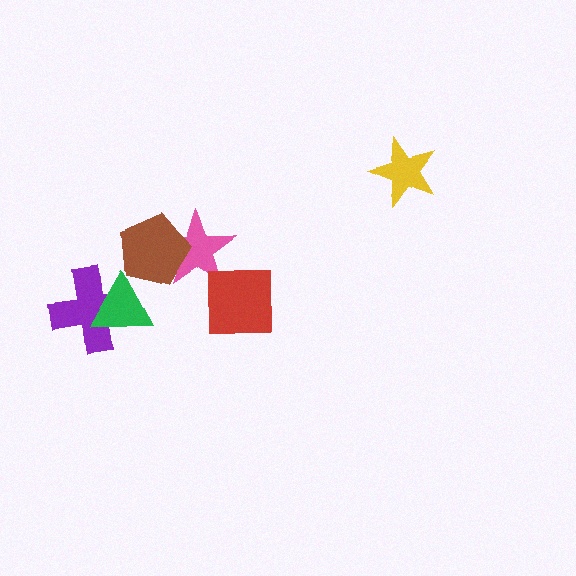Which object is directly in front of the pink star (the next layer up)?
The brown pentagon is directly in front of the pink star.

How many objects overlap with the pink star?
2 objects overlap with the pink star.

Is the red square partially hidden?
No, no other shape covers it.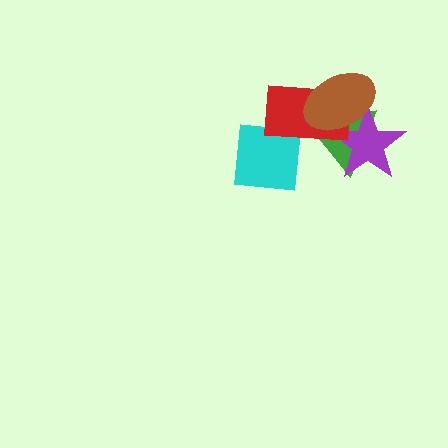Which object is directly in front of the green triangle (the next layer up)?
The purple star is directly in front of the green triangle.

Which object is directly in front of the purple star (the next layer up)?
The red rectangle is directly in front of the purple star.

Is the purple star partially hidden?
Yes, it is partially covered by another shape.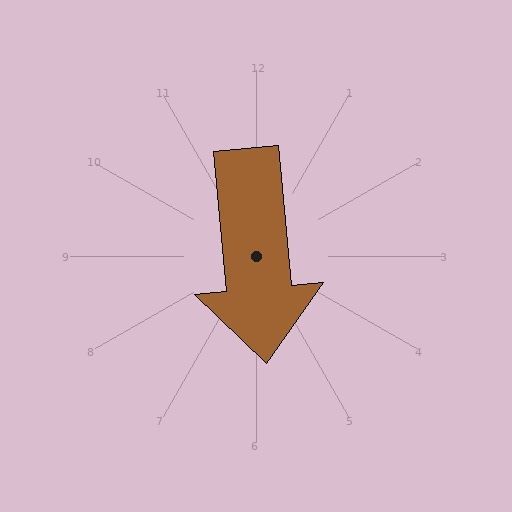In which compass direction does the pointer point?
South.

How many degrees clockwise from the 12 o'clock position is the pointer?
Approximately 175 degrees.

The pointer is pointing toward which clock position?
Roughly 6 o'clock.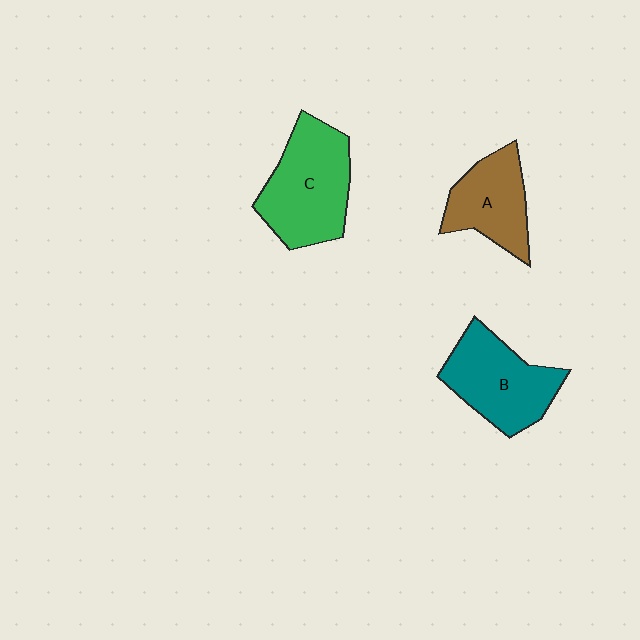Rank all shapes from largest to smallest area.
From largest to smallest: C (green), B (teal), A (brown).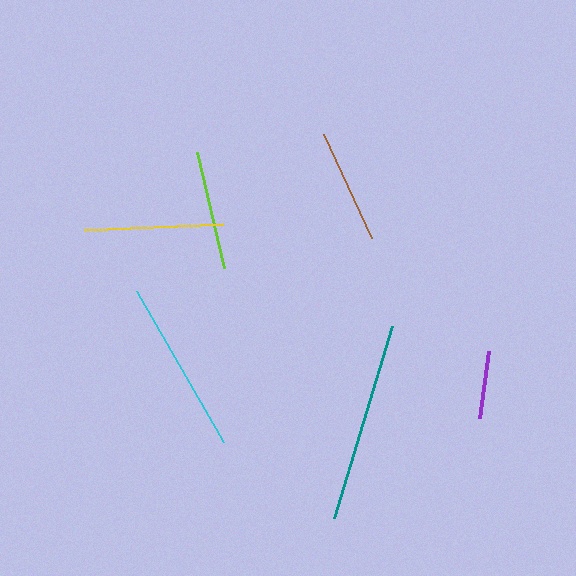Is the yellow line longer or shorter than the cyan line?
The cyan line is longer than the yellow line.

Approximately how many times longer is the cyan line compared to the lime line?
The cyan line is approximately 1.5 times the length of the lime line.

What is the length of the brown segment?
The brown segment is approximately 114 pixels long.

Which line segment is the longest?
The teal line is the longest at approximately 200 pixels.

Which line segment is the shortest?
The purple line is the shortest at approximately 68 pixels.